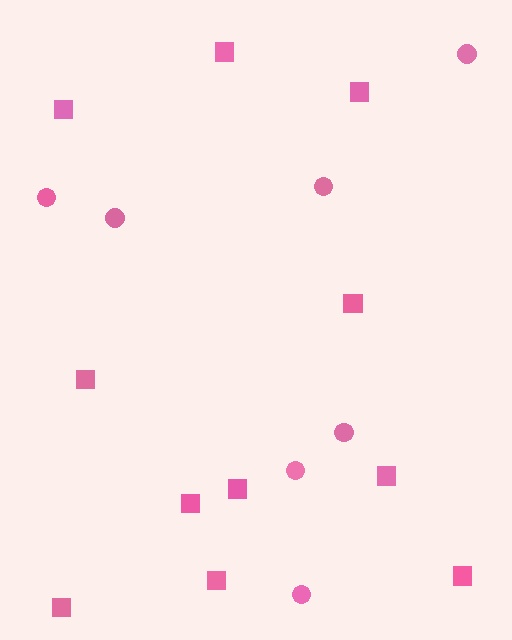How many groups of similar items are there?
There are 2 groups: one group of circles (7) and one group of squares (11).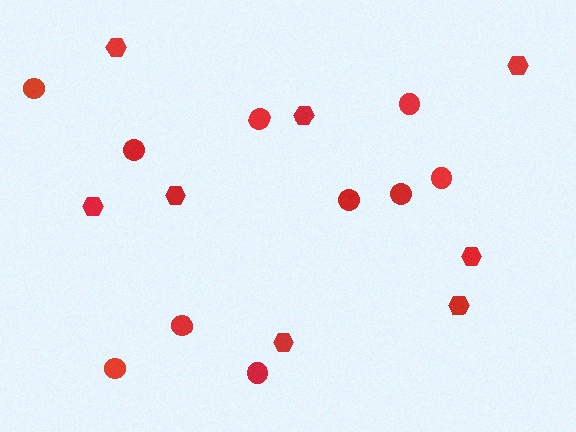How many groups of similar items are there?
There are 2 groups: one group of hexagons (8) and one group of circles (10).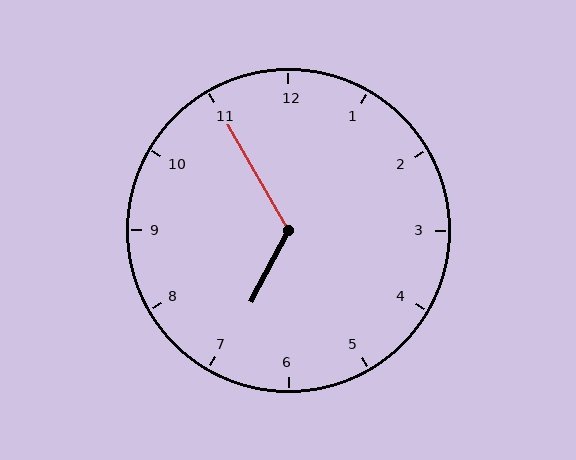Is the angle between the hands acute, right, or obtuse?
It is obtuse.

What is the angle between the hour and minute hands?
Approximately 122 degrees.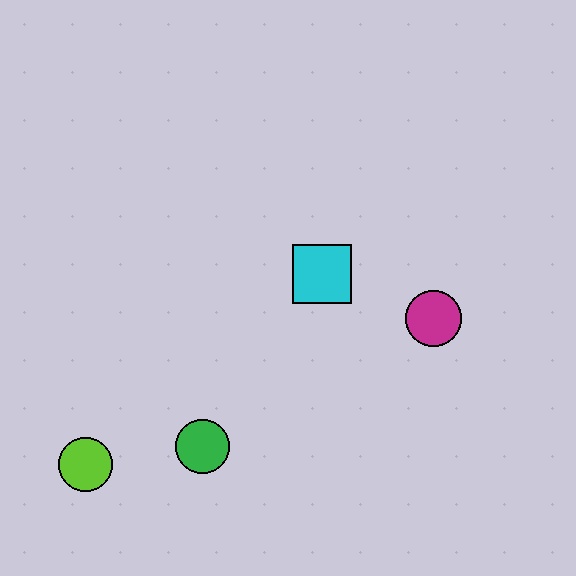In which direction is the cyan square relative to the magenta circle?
The cyan square is to the left of the magenta circle.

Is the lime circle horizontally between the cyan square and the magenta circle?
No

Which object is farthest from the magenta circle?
The lime circle is farthest from the magenta circle.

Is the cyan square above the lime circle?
Yes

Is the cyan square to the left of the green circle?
No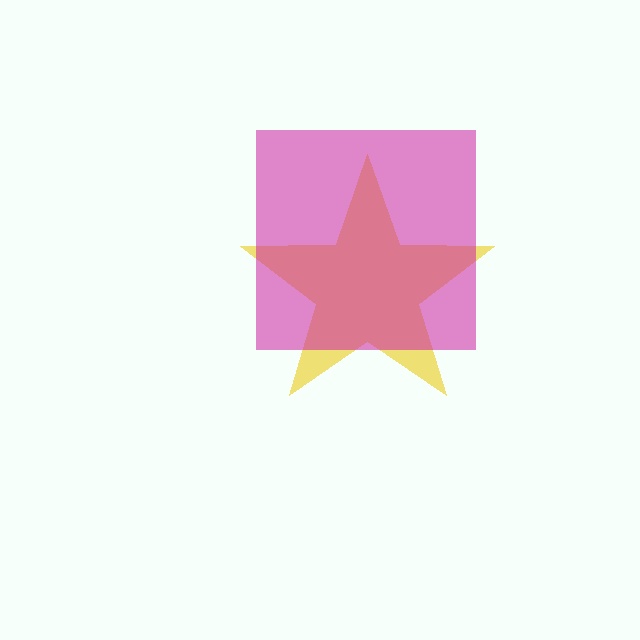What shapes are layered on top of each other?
The layered shapes are: a yellow star, a magenta square.